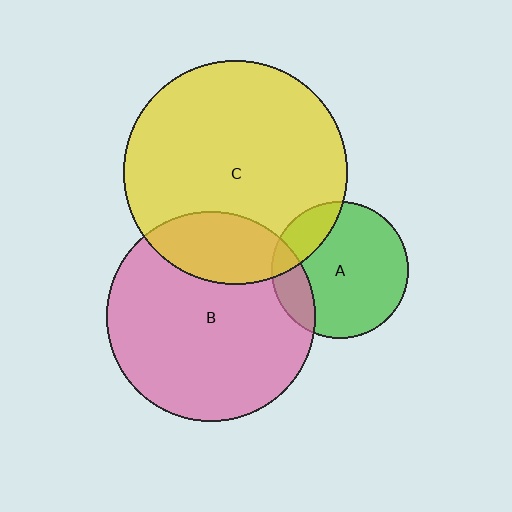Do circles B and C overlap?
Yes.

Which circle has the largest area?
Circle C (yellow).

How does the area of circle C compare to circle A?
Approximately 2.7 times.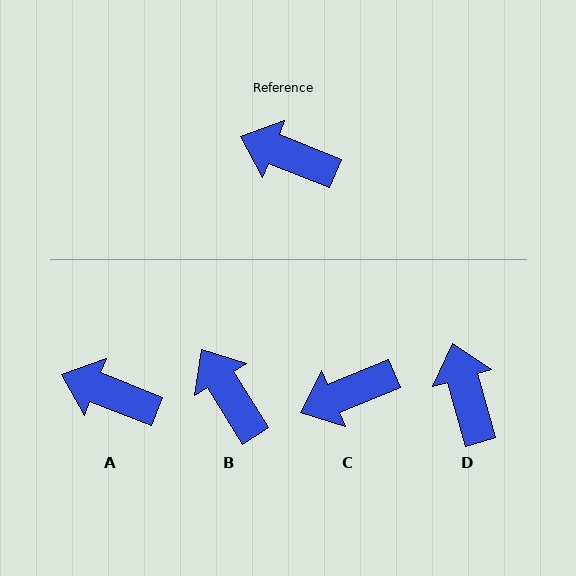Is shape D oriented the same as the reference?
No, it is off by about 53 degrees.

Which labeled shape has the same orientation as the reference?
A.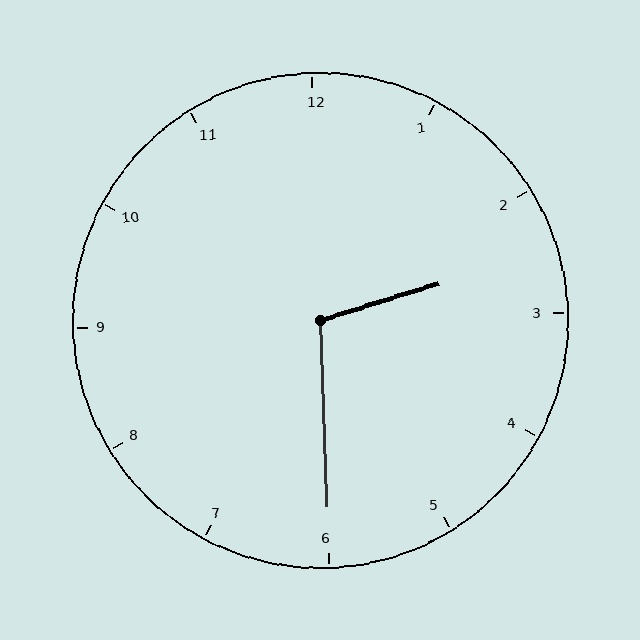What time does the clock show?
2:30.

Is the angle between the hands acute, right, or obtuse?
It is obtuse.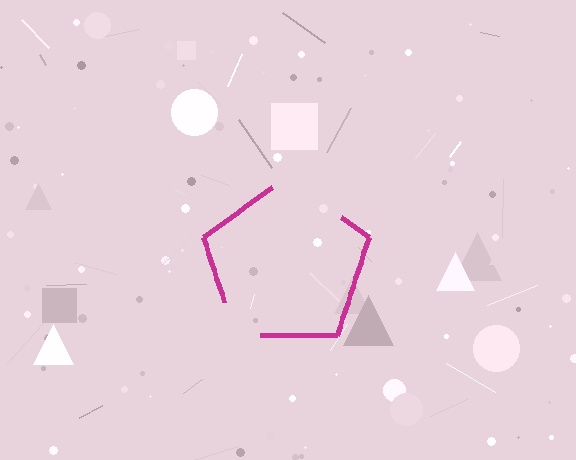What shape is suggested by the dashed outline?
The dashed outline suggests a pentagon.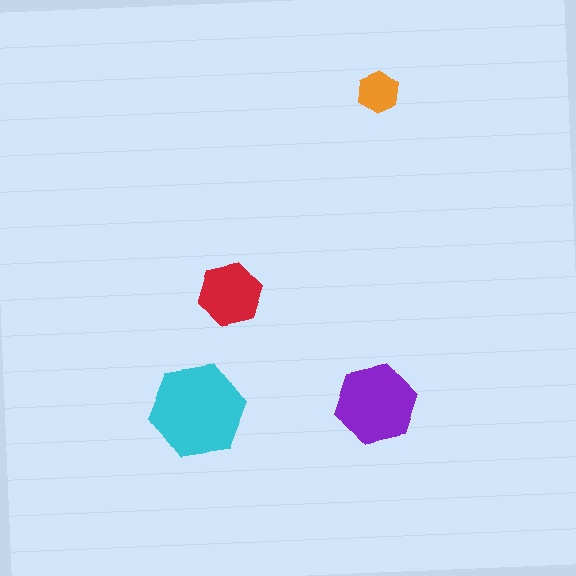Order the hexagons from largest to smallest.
the cyan one, the purple one, the red one, the orange one.